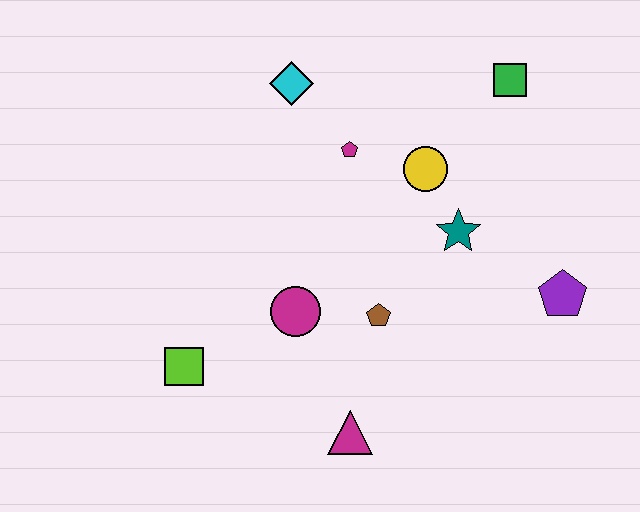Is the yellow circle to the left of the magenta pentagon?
No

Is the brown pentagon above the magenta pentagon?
No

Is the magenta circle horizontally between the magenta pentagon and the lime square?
Yes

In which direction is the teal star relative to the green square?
The teal star is below the green square.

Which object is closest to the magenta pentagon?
The yellow circle is closest to the magenta pentagon.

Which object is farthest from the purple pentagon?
The lime square is farthest from the purple pentagon.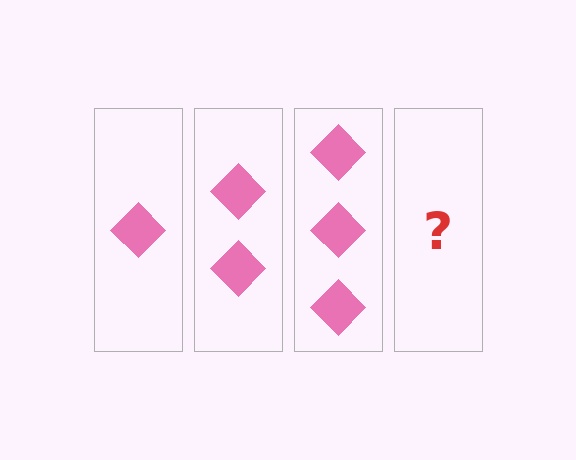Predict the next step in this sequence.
The next step is 4 diamonds.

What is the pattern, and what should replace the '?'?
The pattern is that each step adds one more diamond. The '?' should be 4 diamonds.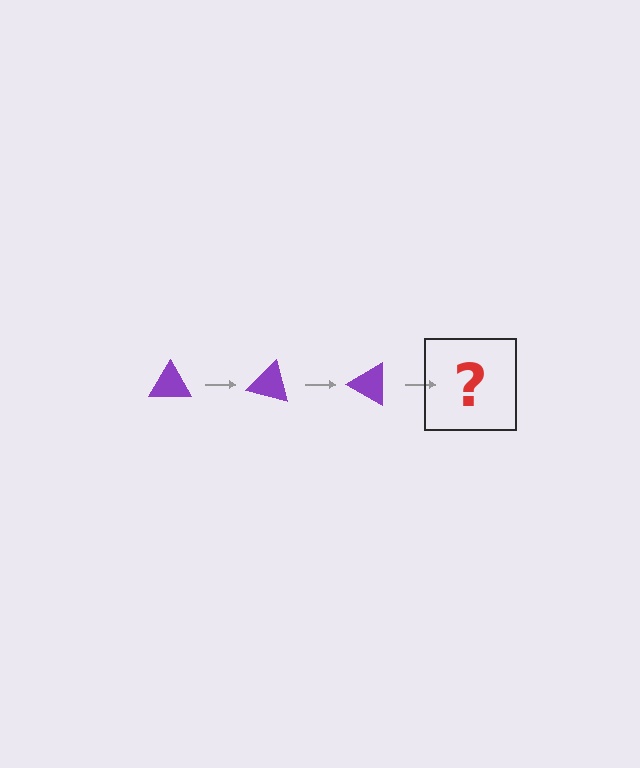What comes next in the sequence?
The next element should be a purple triangle rotated 45 degrees.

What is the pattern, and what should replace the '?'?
The pattern is that the triangle rotates 15 degrees each step. The '?' should be a purple triangle rotated 45 degrees.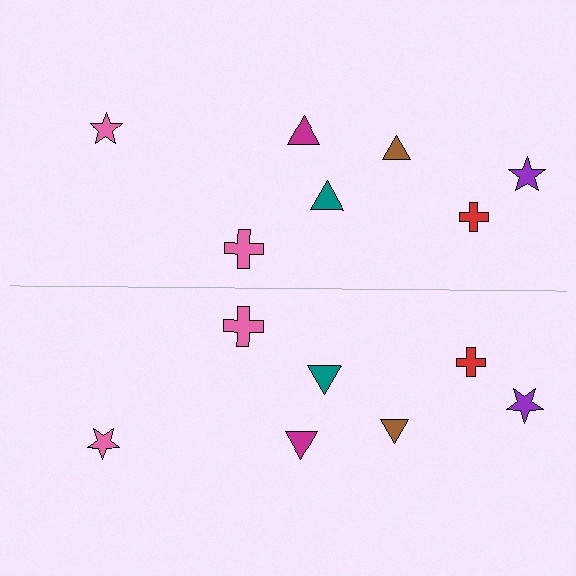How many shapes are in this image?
There are 14 shapes in this image.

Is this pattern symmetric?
Yes, this pattern has bilateral (reflection) symmetry.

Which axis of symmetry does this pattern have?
The pattern has a horizontal axis of symmetry running through the center of the image.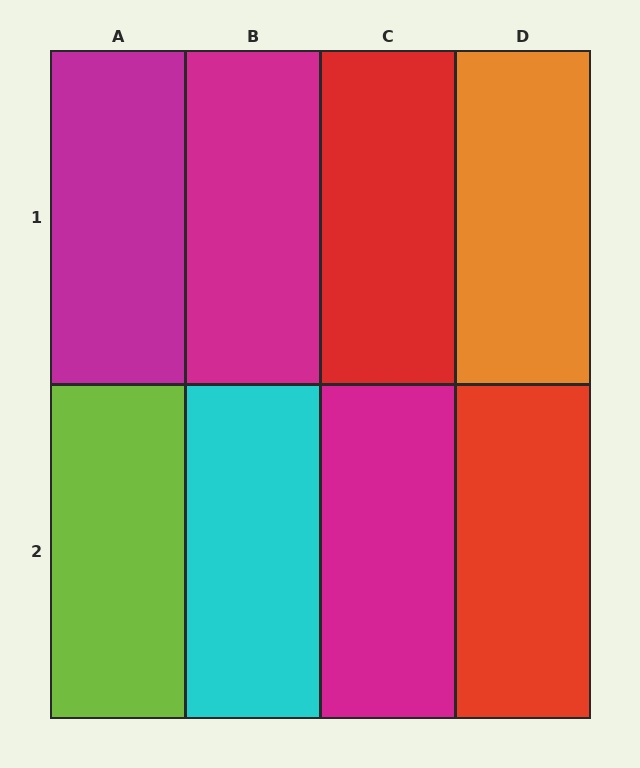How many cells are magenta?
3 cells are magenta.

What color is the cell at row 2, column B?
Cyan.